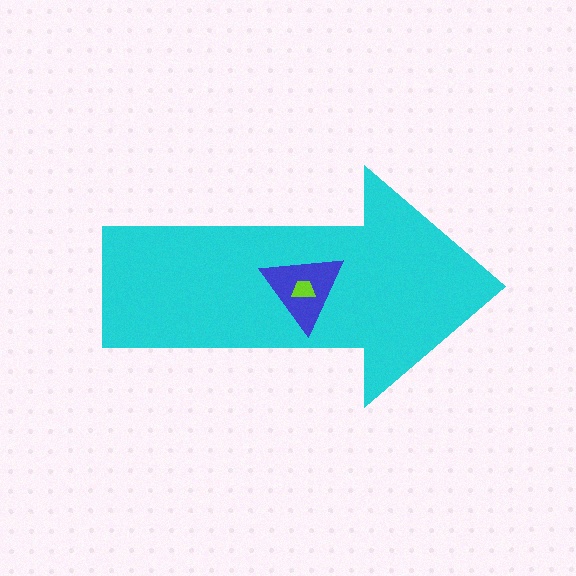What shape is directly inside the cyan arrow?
The blue triangle.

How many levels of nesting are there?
3.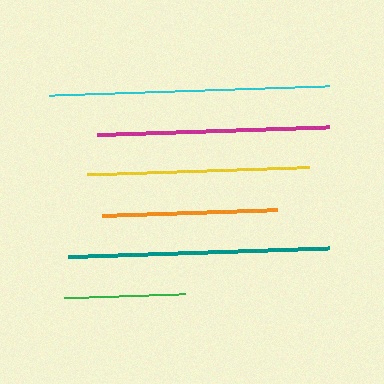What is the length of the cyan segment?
The cyan segment is approximately 281 pixels long.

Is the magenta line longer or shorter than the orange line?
The magenta line is longer than the orange line.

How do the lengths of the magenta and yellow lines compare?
The magenta and yellow lines are approximately the same length.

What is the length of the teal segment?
The teal segment is approximately 261 pixels long.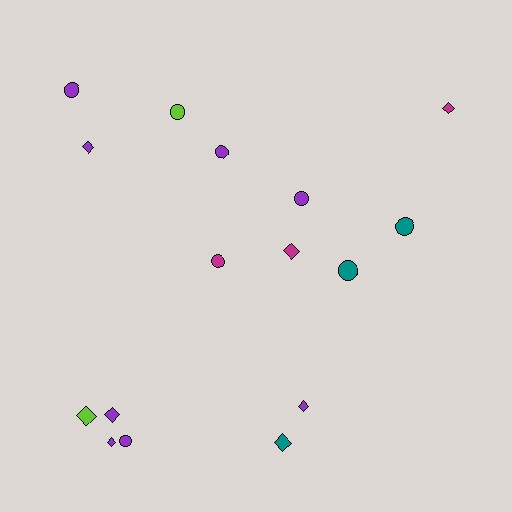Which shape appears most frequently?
Diamond, with 8 objects.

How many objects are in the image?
There are 16 objects.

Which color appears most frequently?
Purple, with 8 objects.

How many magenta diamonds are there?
There are 2 magenta diamonds.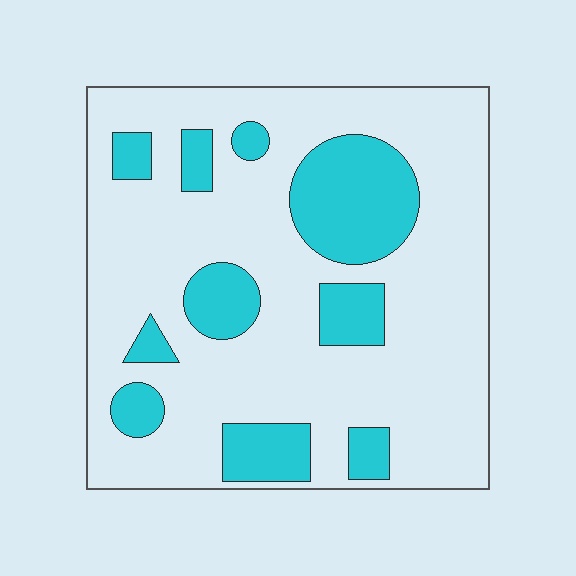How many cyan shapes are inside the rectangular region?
10.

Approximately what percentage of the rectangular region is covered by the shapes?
Approximately 25%.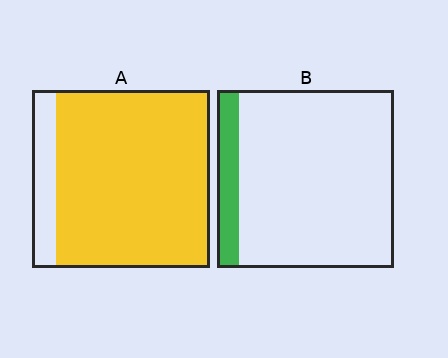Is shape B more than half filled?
No.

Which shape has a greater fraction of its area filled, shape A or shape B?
Shape A.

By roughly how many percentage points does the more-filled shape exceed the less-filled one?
By roughly 75 percentage points (A over B).